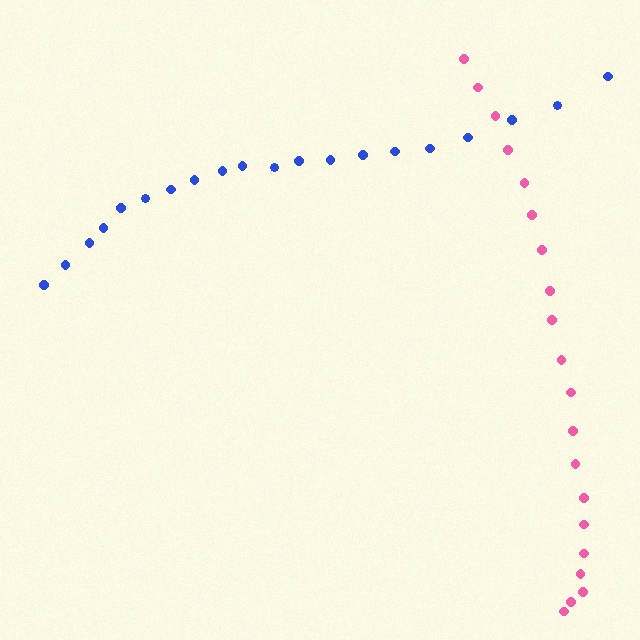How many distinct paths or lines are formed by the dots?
There are 2 distinct paths.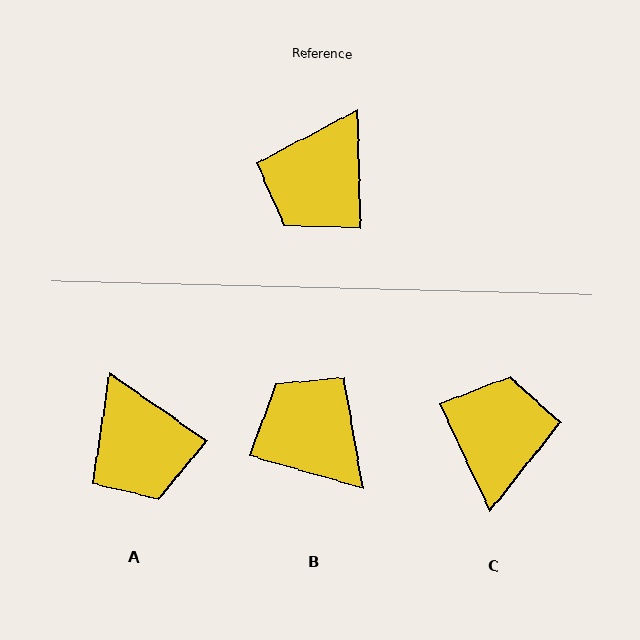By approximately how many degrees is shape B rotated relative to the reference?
Approximately 108 degrees clockwise.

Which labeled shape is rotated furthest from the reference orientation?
C, about 156 degrees away.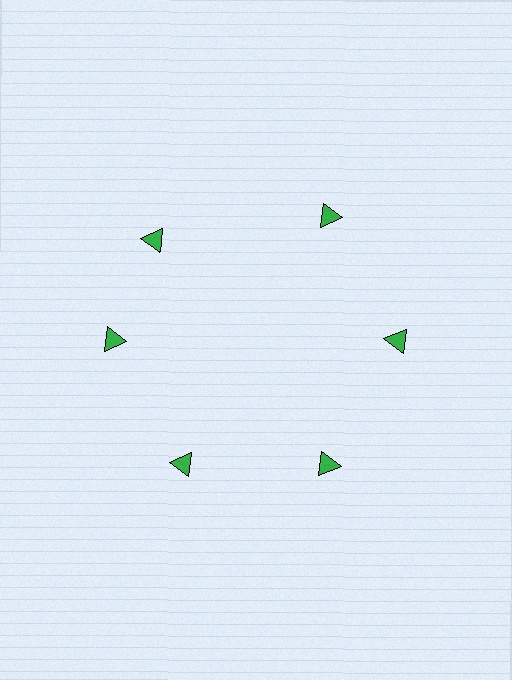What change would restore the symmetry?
The symmetry would be restored by rotating it back into even spacing with its neighbors so that all 6 triangles sit at equal angles and equal distance from the center.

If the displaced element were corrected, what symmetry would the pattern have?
It would have 6-fold rotational symmetry — the pattern would map onto itself every 60 degrees.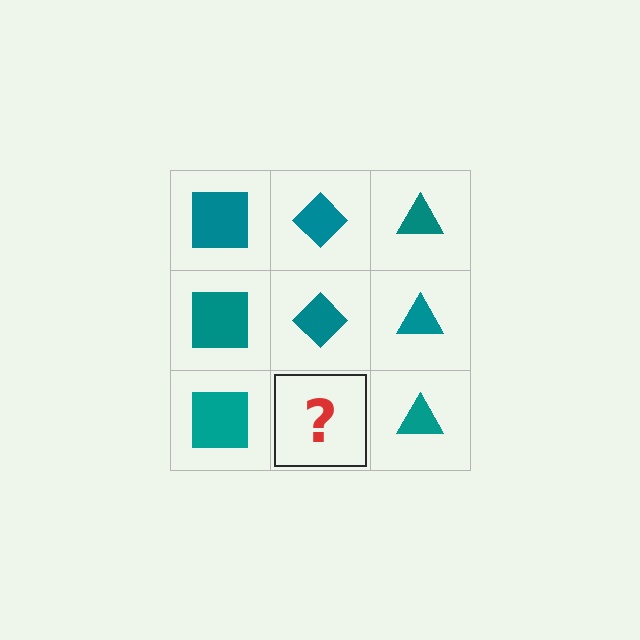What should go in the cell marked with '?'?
The missing cell should contain a teal diamond.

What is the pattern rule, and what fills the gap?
The rule is that each column has a consistent shape. The gap should be filled with a teal diamond.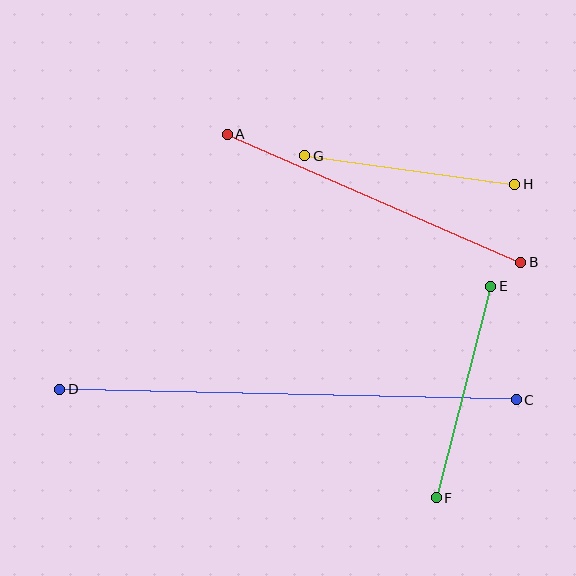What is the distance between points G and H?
The distance is approximately 212 pixels.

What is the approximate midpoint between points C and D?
The midpoint is at approximately (288, 394) pixels.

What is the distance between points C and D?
The distance is approximately 457 pixels.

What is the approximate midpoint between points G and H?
The midpoint is at approximately (410, 170) pixels.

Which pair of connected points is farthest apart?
Points C and D are farthest apart.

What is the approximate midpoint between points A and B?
The midpoint is at approximately (374, 198) pixels.